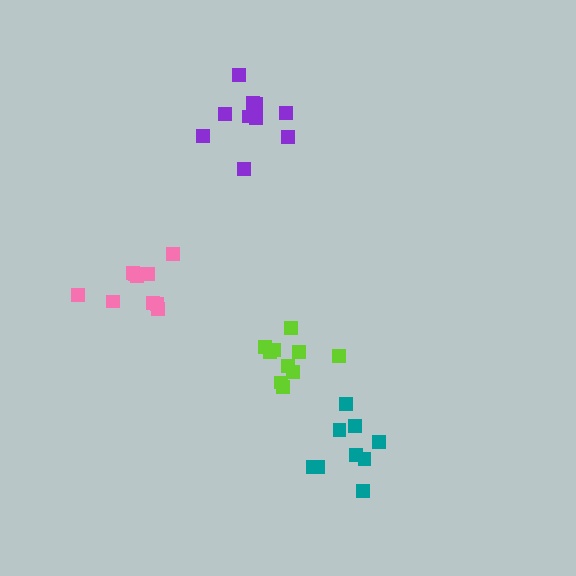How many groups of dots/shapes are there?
There are 4 groups.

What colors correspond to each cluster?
The clusters are colored: teal, pink, purple, lime.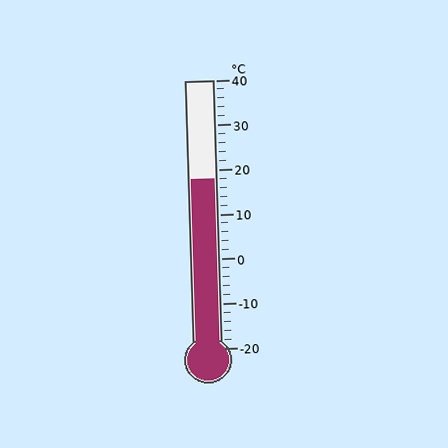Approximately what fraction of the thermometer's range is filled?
The thermometer is filled to approximately 65% of its range.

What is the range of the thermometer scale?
The thermometer scale ranges from -20°C to 40°C.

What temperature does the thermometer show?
The thermometer shows approximately 18°C.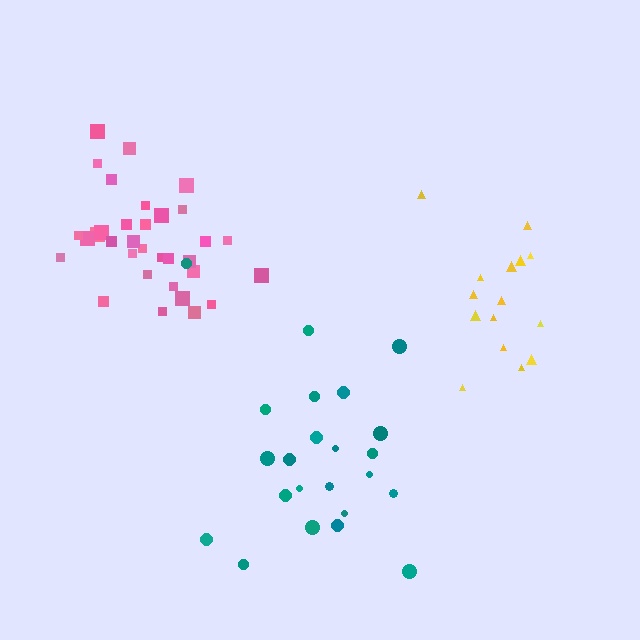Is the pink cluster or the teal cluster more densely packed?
Pink.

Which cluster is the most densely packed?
Pink.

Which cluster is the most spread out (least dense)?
Teal.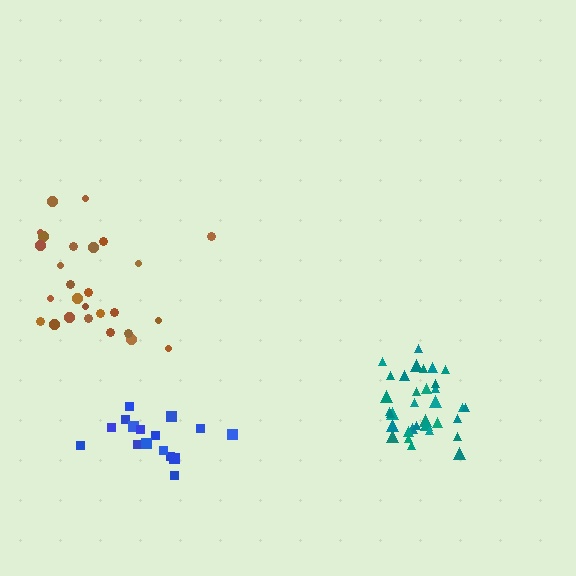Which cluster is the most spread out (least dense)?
Brown.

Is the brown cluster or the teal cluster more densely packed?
Teal.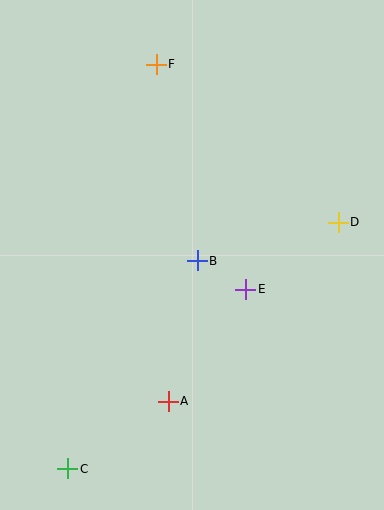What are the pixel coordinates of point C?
Point C is at (68, 469).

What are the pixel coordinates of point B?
Point B is at (197, 261).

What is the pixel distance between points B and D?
The distance between B and D is 146 pixels.